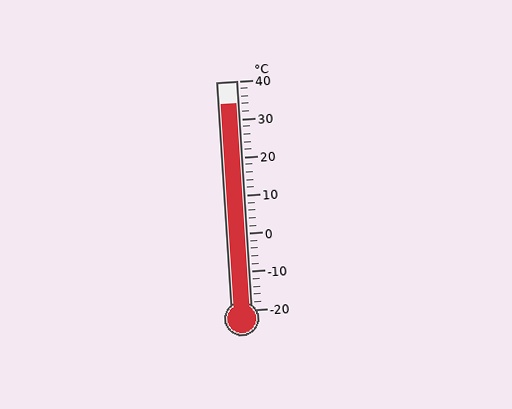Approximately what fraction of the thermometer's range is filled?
The thermometer is filled to approximately 90% of its range.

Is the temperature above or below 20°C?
The temperature is above 20°C.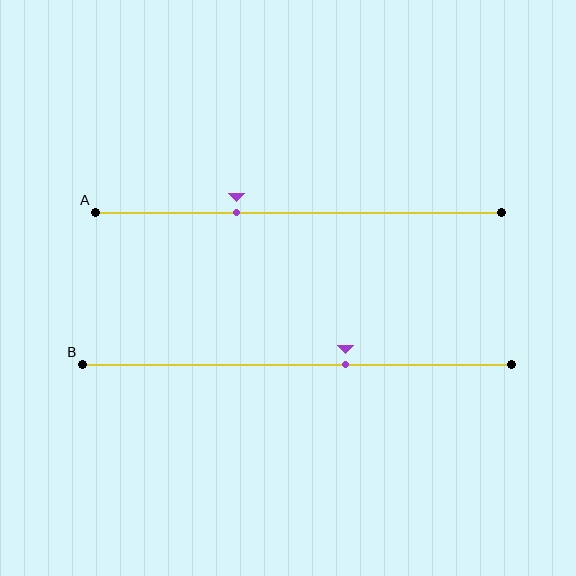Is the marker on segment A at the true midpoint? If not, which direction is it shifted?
No, the marker on segment A is shifted to the left by about 15% of the segment length.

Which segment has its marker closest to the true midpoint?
Segment B has its marker closest to the true midpoint.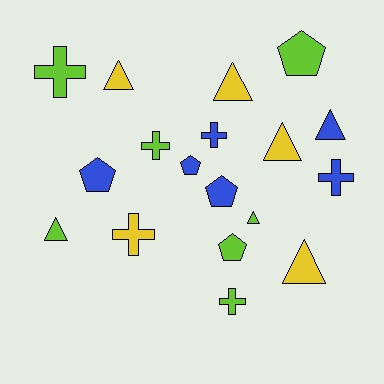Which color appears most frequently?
Lime, with 7 objects.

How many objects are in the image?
There are 18 objects.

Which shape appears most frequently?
Triangle, with 7 objects.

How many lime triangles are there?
There are 2 lime triangles.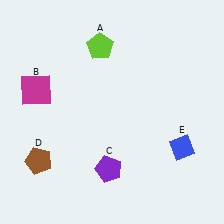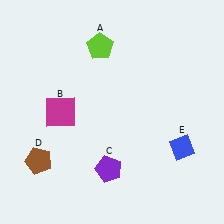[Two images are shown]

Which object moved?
The magenta square (B) moved right.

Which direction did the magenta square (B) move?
The magenta square (B) moved right.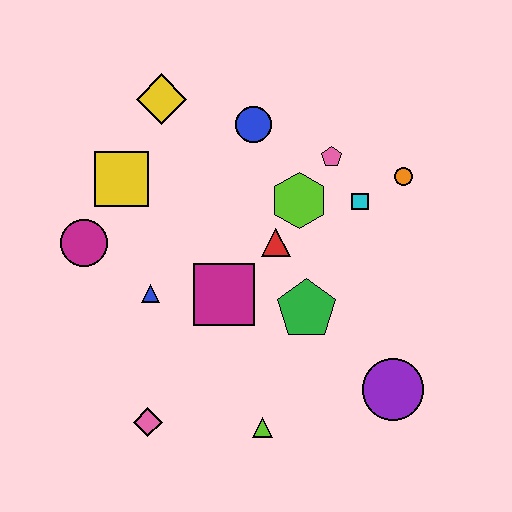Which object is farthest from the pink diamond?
The orange circle is farthest from the pink diamond.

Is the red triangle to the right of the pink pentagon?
No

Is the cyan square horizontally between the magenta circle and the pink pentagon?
No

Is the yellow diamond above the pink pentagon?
Yes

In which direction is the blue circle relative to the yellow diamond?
The blue circle is to the right of the yellow diamond.